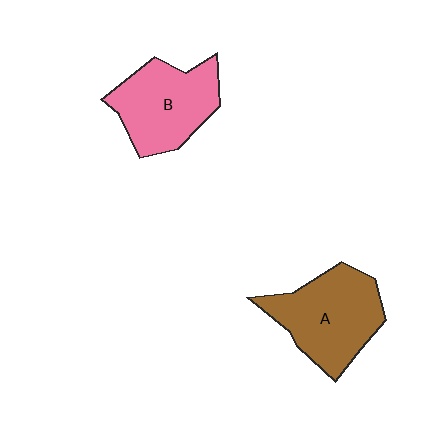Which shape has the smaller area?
Shape B (pink).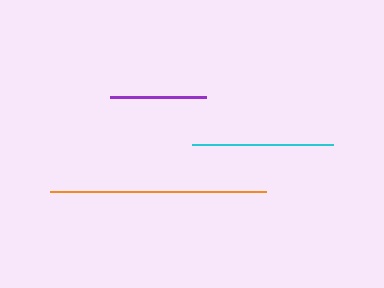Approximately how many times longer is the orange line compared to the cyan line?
The orange line is approximately 1.5 times the length of the cyan line.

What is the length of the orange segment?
The orange segment is approximately 216 pixels long.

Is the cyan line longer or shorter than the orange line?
The orange line is longer than the cyan line.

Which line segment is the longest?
The orange line is the longest at approximately 216 pixels.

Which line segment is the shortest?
The purple line is the shortest at approximately 96 pixels.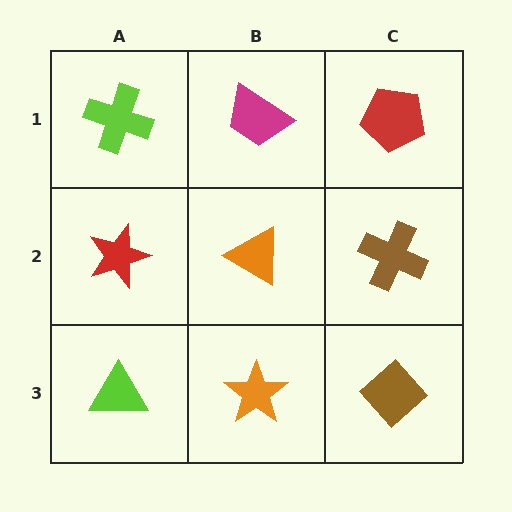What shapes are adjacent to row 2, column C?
A red pentagon (row 1, column C), a brown diamond (row 3, column C), an orange triangle (row 2, column B).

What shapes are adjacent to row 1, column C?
A brown cross (row 2, column C), a magenta trapezoid (row 1, column B).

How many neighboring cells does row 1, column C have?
2.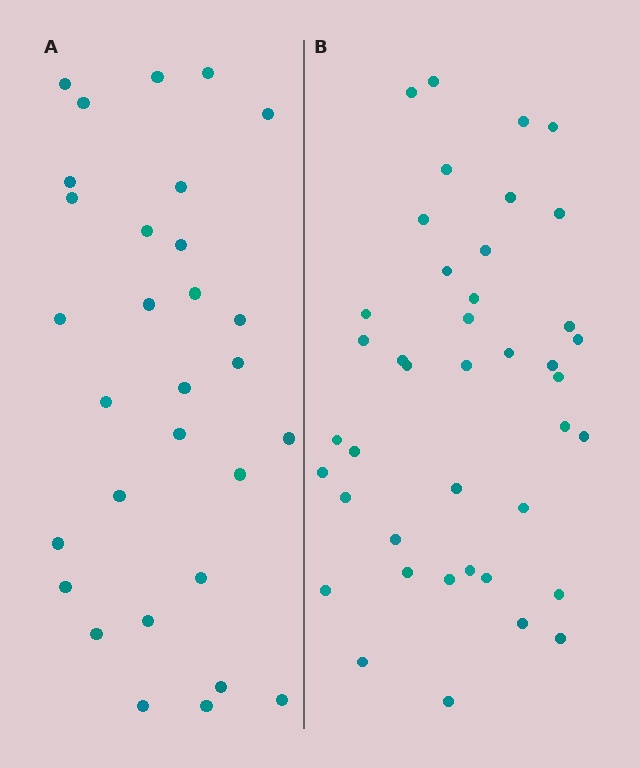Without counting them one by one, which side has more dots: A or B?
Region B (the right region) has more dots.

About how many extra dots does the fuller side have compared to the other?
Region B has roughly 12 or so more dots than region A.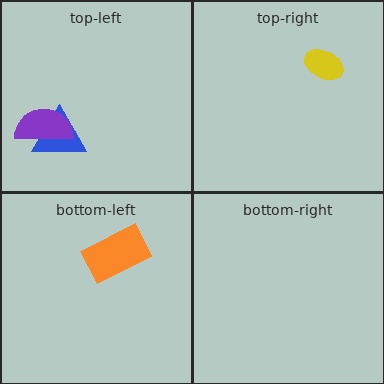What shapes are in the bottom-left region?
The orange rectangle.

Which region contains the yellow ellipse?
The top-right region.